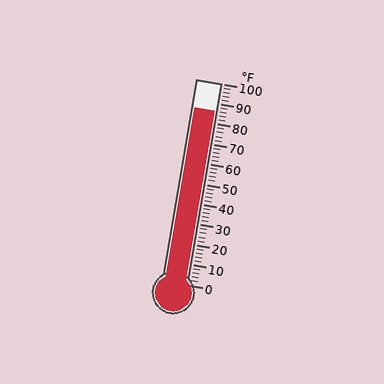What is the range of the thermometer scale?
The thermometer scale ranges from 0°F to 100°F.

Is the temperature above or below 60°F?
The temperature is above 60°F.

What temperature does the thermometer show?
The thermometer shows approximately 86°F.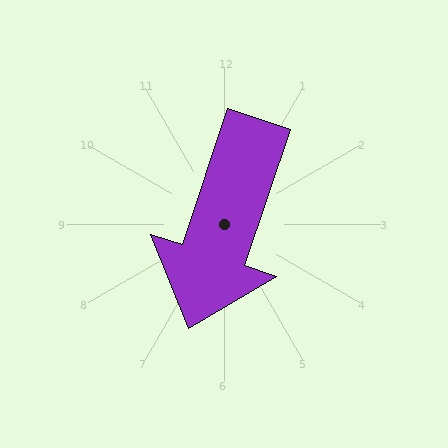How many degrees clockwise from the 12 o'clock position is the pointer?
Approximately 198 degrees.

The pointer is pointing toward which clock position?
Roughly 7 o'clock.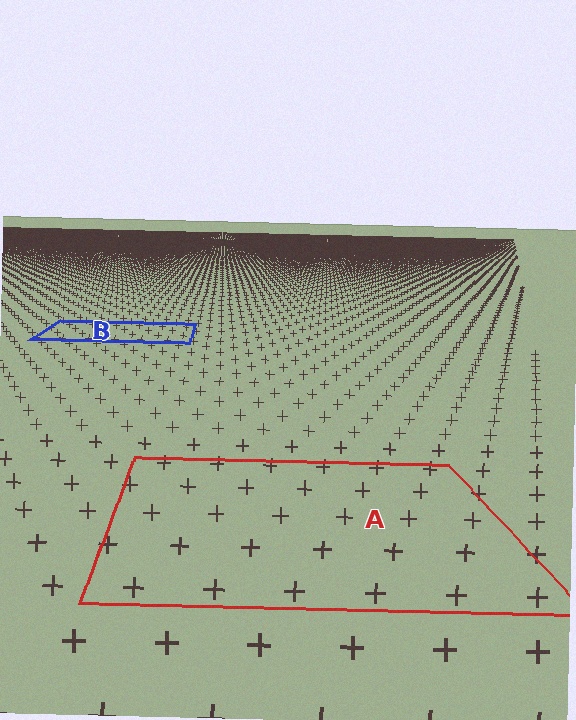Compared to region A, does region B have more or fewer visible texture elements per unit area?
Region B has more texture elements per unit area — they are packed more densely because it is farther away.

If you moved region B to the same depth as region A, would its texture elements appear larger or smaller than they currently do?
They would appear larger. At a closer depth, the same texture elements are projected at a bigger on-screen size.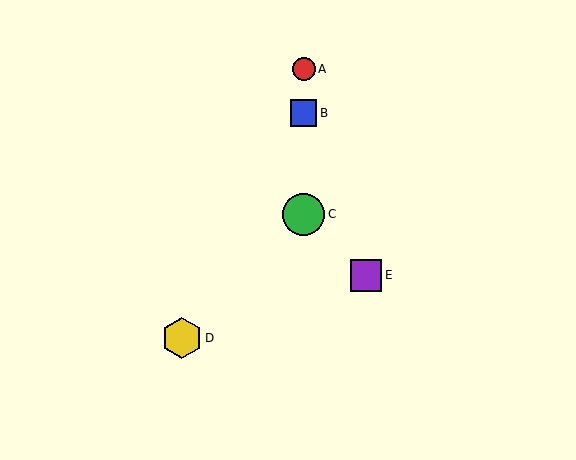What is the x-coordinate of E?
Object E is at x≈366.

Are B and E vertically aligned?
No, B is at x≈304 and E is at x≈366.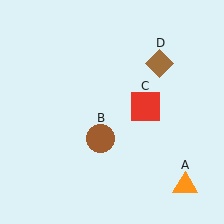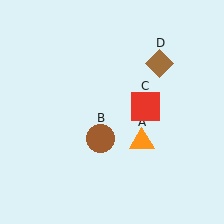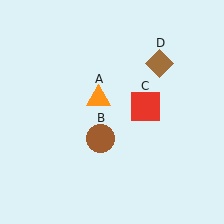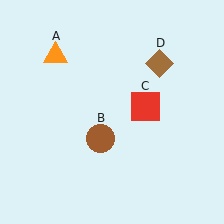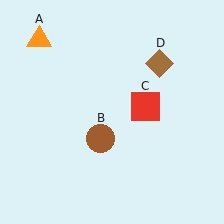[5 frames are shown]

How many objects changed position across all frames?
1 object changed position: orange triangle (object A).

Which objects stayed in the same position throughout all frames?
Brown circle (object B) and red square (object C) and brown diamond (object D) remained stationary.